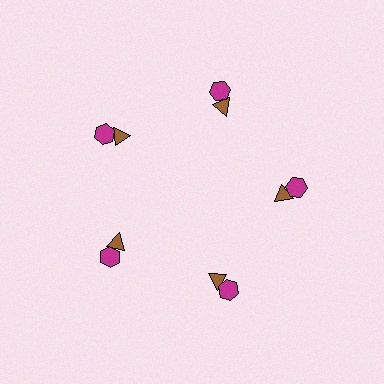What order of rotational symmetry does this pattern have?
This pattern has 5-fold rotational symmetry.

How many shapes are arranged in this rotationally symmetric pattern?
There are 10 shapes, arranged in 5 groups of 2.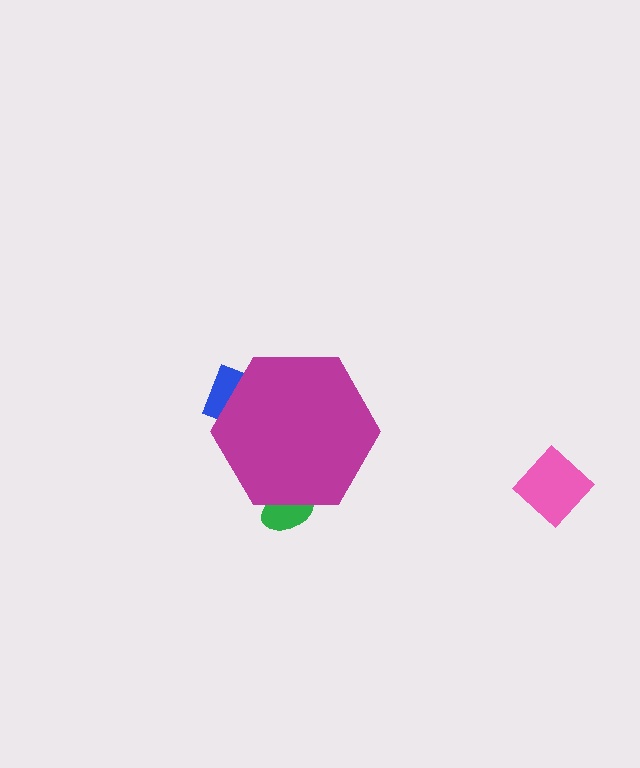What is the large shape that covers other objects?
A magenta hexagon.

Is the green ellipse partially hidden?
Yes, the green ellipse is partially hidden behind the magenta hexagon.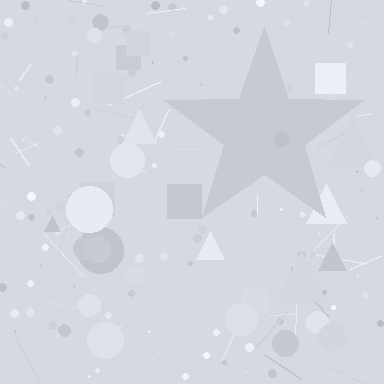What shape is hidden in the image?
A star is hidden in the image.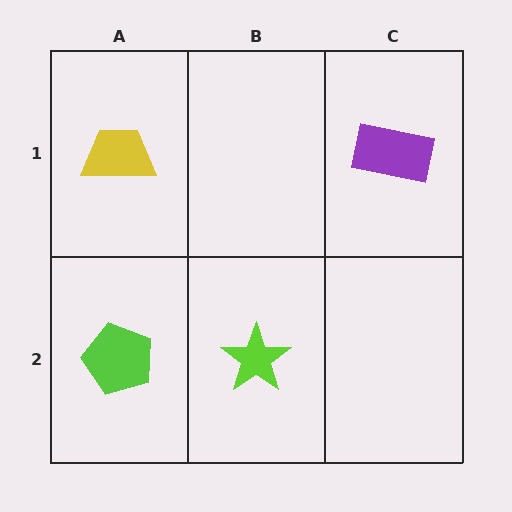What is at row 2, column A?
A lime pentagon.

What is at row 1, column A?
A yellow trapezoid.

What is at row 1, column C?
A purple rectangle.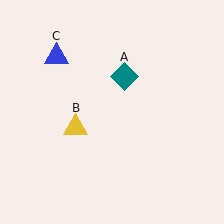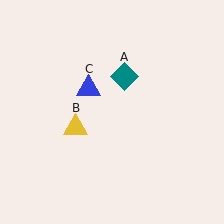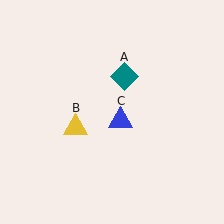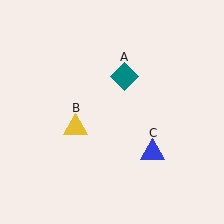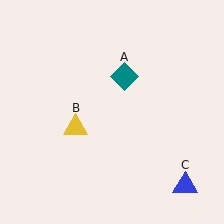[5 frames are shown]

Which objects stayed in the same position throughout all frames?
Teal diamond (object A) and yellow triangle (object B) remained stationary.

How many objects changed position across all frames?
1 object changed position: blue triangle (object C).